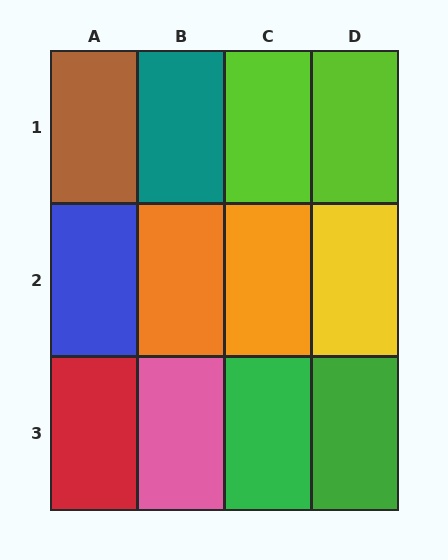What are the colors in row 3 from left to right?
Red, pink, green, green.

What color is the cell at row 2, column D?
Yellow.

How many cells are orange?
2 cells are orange.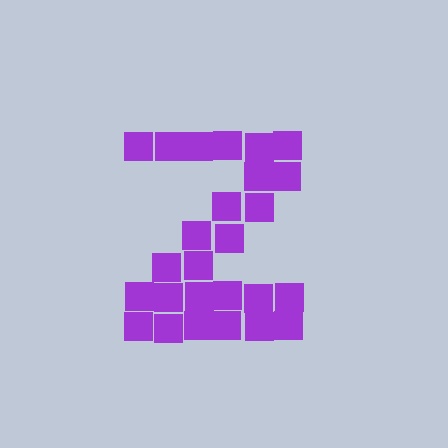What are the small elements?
The small elements are squares.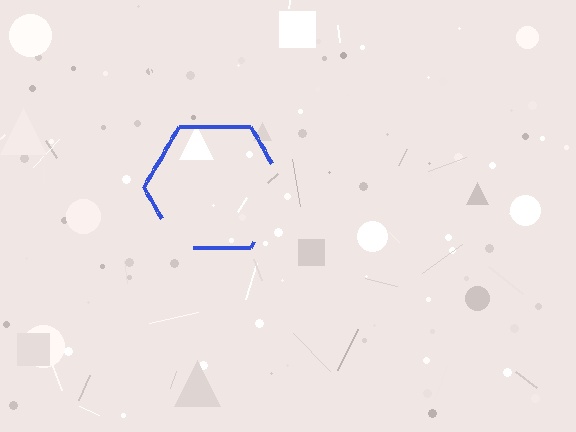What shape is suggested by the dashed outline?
The dashed outline suggests a hexagon.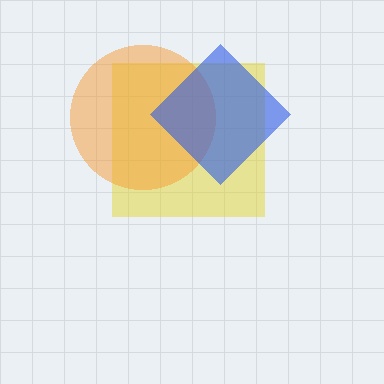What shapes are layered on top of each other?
The layered shapes are: a yellow square, an orange circle, a blue diamond.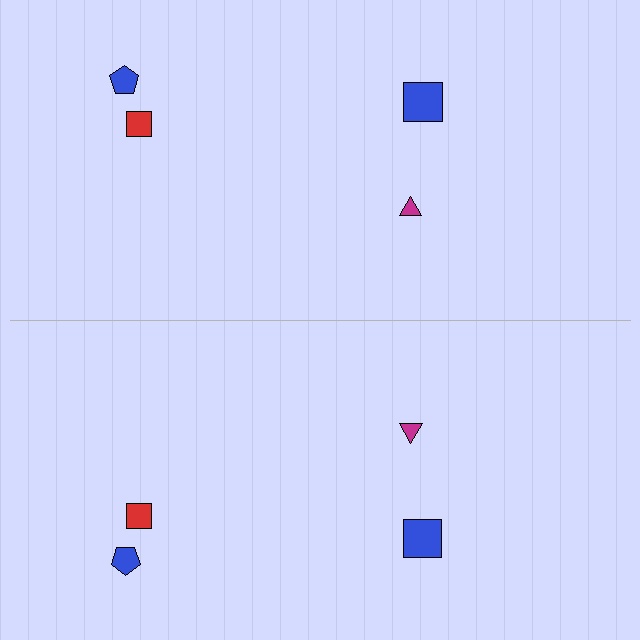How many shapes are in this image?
There are 8 shapes in this image.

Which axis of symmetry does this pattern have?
The pattern has a horizontal axis of symmetry running through the center of the image.